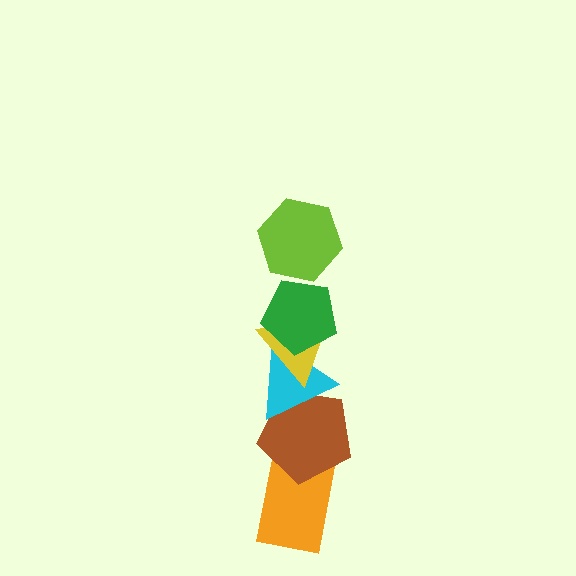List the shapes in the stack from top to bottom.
From top to bottom: the lime hexagon, the green pentagon, the yellow triangle, the cyan triangle, the brown pentagon, the orange rectangle.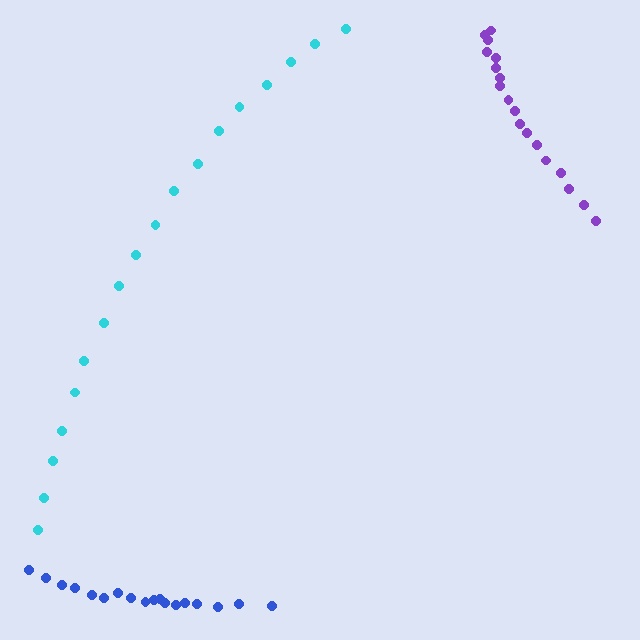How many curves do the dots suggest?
There are 3 distinct paths.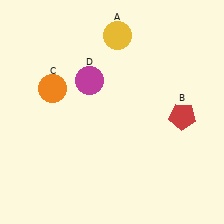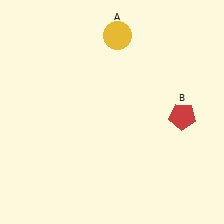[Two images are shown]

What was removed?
The orange circle (C), the magenta circle (D) were removed in Image 2.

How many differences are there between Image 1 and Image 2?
There are 2 differences between the two images.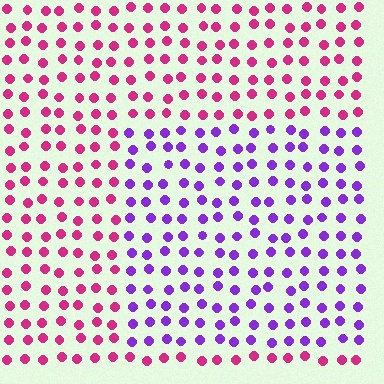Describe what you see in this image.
The image is filled with small magenta elements in a uniform arrangement. A rectangle-shaped region is visible where the elements are tinted to a slightly different hue, forming a subtle color boundary.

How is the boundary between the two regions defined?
The boundary is defined purely by a slight shift in hue (about 55 degrees). Spacing, size, and orientation are identical on both sides.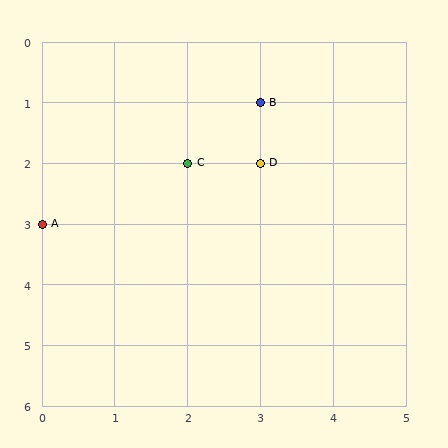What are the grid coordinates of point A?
Point A is at grid coordinates (0, 3).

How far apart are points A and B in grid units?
Points A and B are 3 columns and 2 rows apart (about 3.6 grid units diagonally).